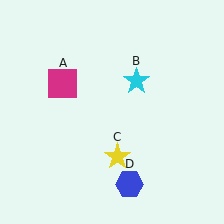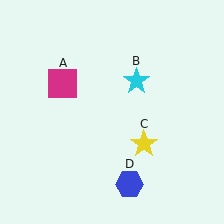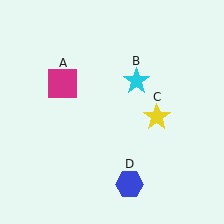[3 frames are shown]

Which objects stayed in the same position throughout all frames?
Magenta square (object A) and cyan star (object B) and blue hexagon (object D) remained stationary.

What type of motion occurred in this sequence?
The yellow star (object C) rotated counterclockwise around the center of the scene.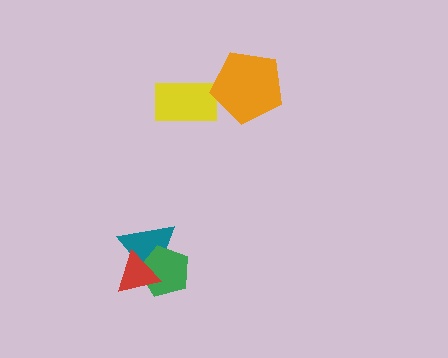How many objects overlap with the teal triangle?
2 objects overlap with the teal triangle.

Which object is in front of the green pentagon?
The red triangle is in front of the green pentagon.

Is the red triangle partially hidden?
No, no other shape covers it.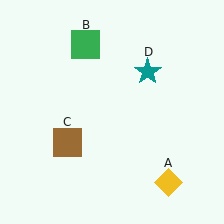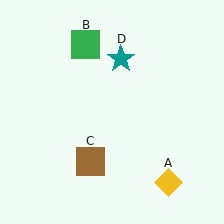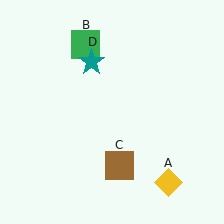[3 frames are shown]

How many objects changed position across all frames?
2 objects changed position: brown square (object C), teal star (object D).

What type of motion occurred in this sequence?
The brown square (object C), teal star (object D) rotated counterclockwise around the center of the scene.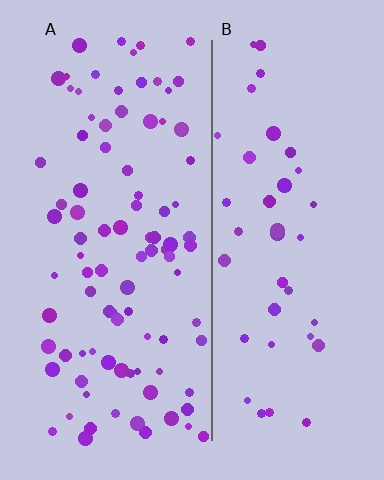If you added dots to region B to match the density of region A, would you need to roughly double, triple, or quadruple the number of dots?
Approximately double.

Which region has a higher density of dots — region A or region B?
A (the left).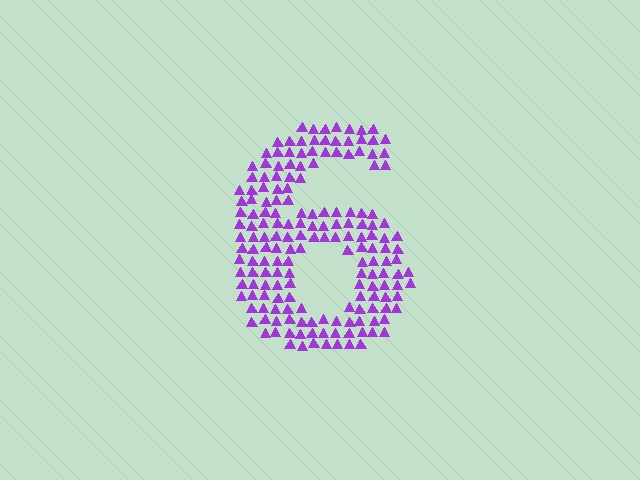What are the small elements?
The small elements are triangles.